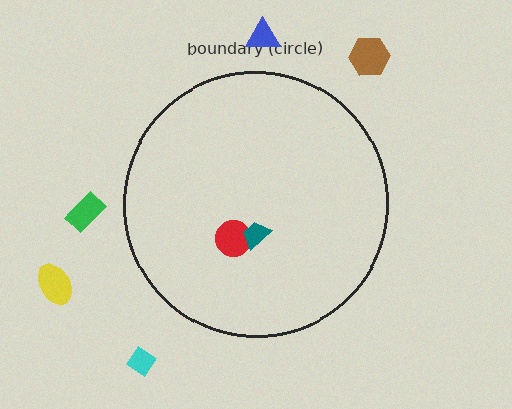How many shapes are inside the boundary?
2 inside, 5 outside.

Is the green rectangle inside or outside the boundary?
Outside.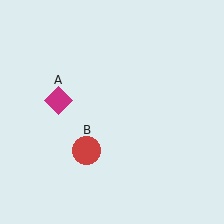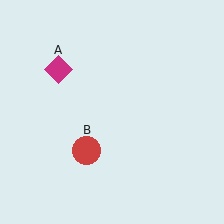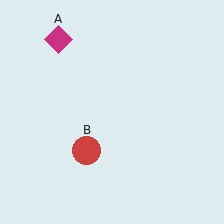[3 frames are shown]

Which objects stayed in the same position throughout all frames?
Red circle (object B) remained stationary.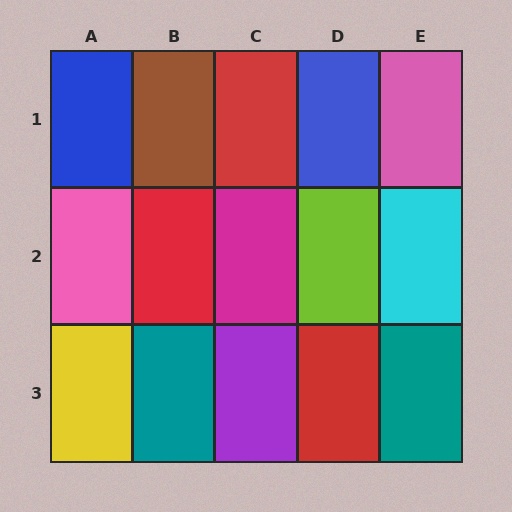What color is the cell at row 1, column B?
Brown.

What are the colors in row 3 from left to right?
Yellow, teal, purple, red, teal.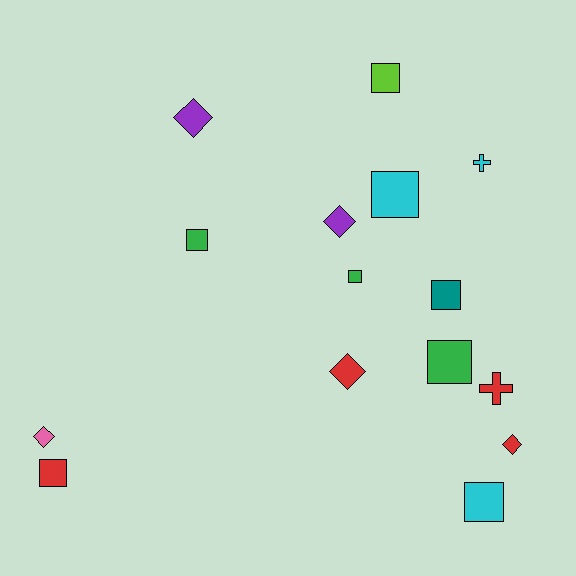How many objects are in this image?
There are 15 objects.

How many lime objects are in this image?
There is 1 lime object.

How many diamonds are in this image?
There are 5 diamonds.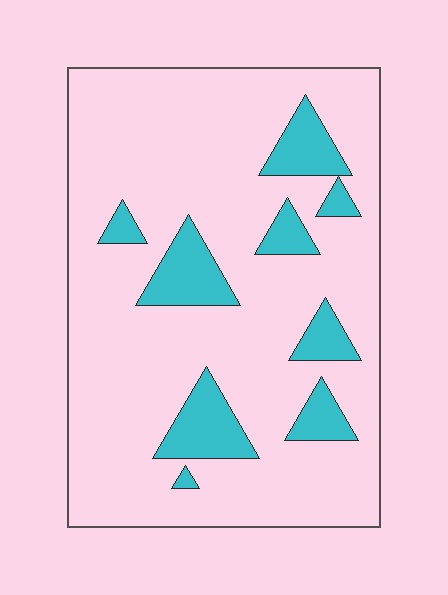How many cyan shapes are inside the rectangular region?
9.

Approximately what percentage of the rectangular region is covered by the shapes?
Approximately 15%.